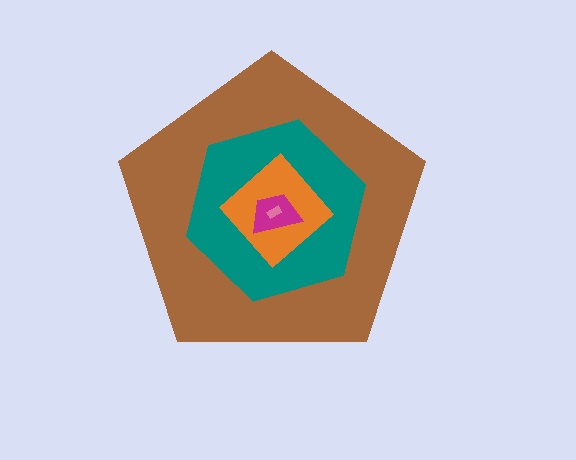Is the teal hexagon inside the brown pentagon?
Yes.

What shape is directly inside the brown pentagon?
The teal hexagon.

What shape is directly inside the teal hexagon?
The orange diamond.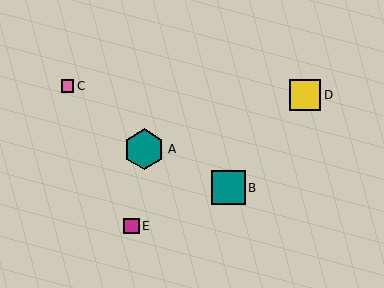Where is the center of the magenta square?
The center of the magenta square is at (132, 226).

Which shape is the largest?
The teal hexagon (labeled A) is the largest.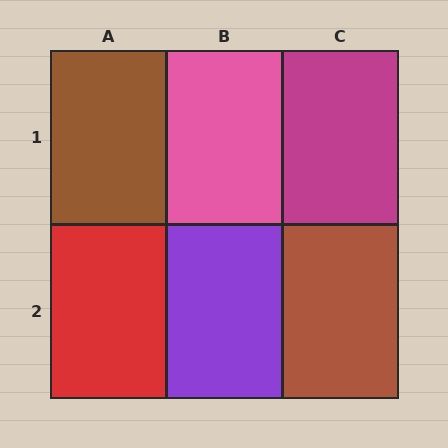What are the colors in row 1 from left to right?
Brown, pink, magenta.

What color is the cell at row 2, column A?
Red.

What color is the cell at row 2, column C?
Brown.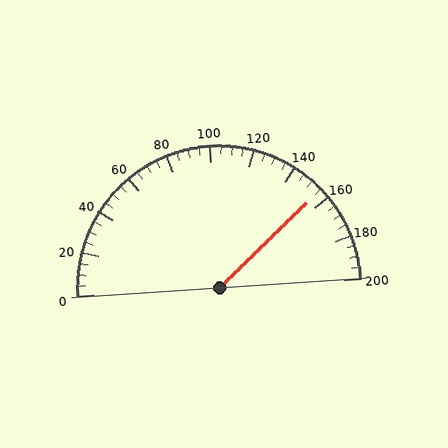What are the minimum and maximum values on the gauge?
The gauge ranges from 0 to 200.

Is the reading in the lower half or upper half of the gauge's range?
The reading is in the upper half of the range (0 to 200).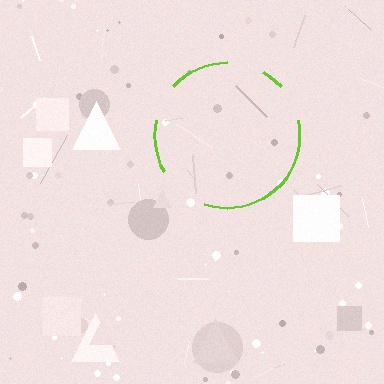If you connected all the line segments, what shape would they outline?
They would outline a circle.